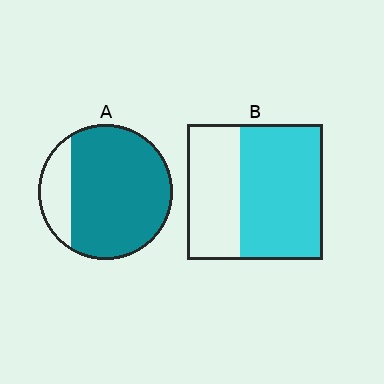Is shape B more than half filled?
Yes.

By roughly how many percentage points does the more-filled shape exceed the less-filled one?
By roughly 20 percentage points (A over B).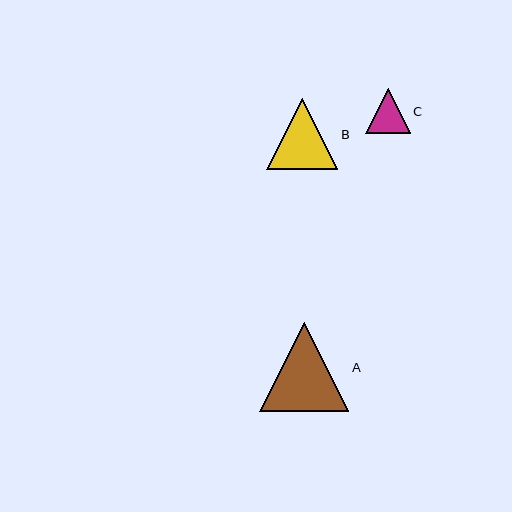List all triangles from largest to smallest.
From largest to smallest: A, B, C.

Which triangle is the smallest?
Triangle C is the smallest with a size of approximately 45 pixels.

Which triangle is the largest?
Triangle A is the largest with a size of approximately 89 pixels.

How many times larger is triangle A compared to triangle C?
Triangle A is approximately 2.0 times the size of triangle C.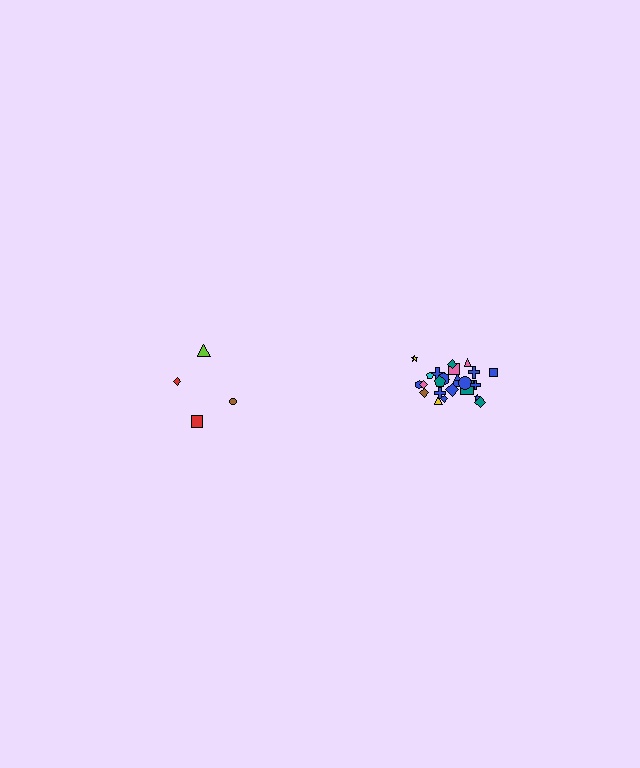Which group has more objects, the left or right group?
The right group.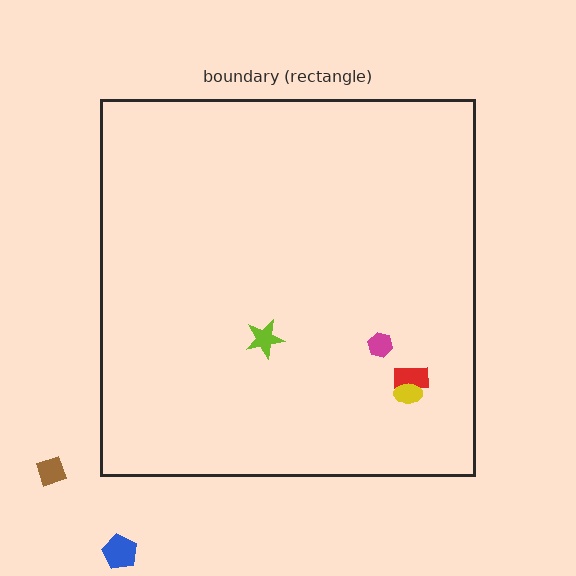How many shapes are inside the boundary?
4 inside, 2 outside.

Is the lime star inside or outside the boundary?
Inside.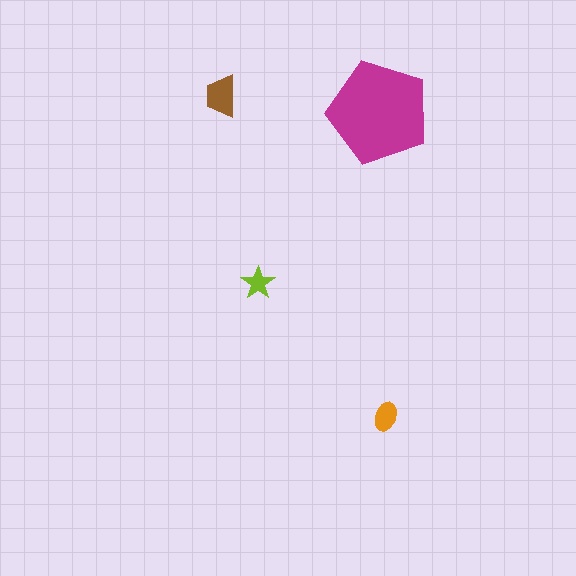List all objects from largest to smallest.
The magenta pentagon, the brown trapezoid, the orange ellipse, the lime star.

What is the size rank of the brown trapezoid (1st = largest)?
2nd.